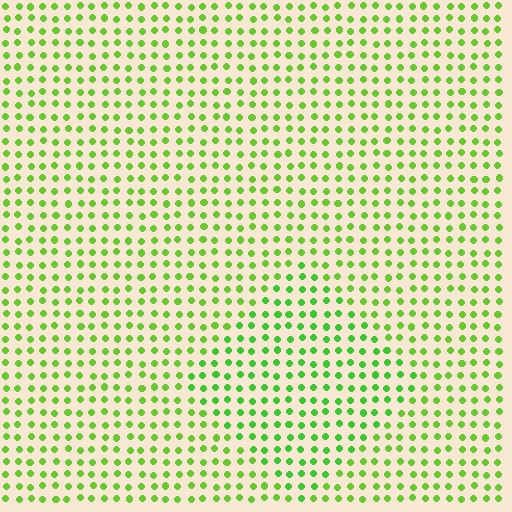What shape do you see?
I see a diamond.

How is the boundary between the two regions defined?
The boundary is defined purely by a slight shift in hue (about 19 degrees). Spacing, size, and orientation are identical on both sides.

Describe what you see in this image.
The image is filled with small lime elements in a uniform arrangement. A diamond-shaped region is visible where the elements are tinted to a slightly different hue, forming a subtle color boundary.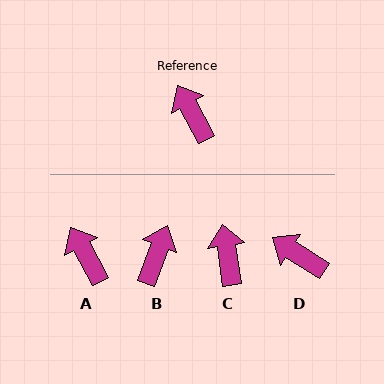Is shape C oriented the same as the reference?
No, it is off by about 20 degrees.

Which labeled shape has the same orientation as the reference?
A.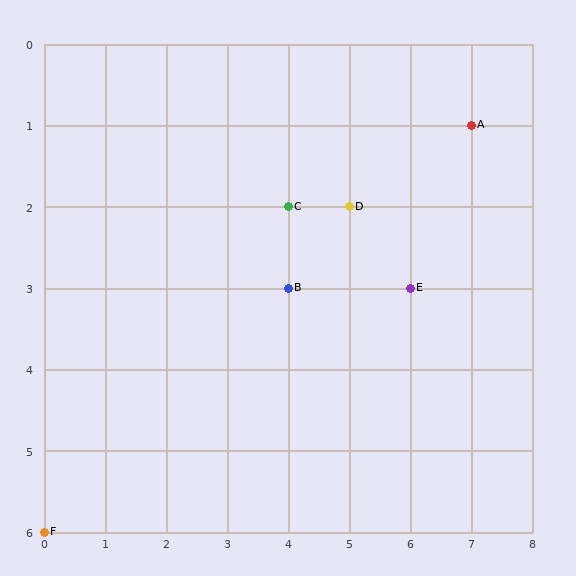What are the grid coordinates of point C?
Point C is at grid coordinates (4, 2).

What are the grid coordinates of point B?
Point B is at grid coordinates (4, 3).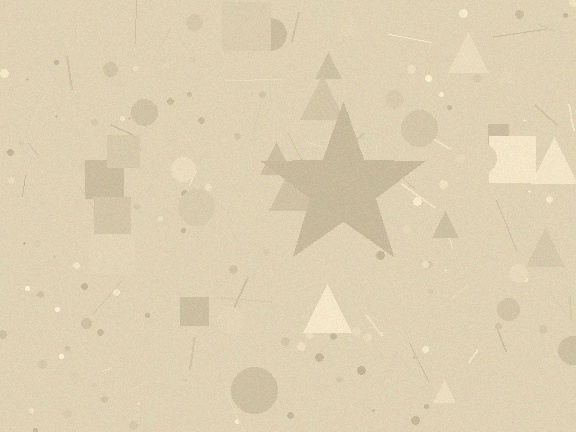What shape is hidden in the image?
A star is hidden in the image.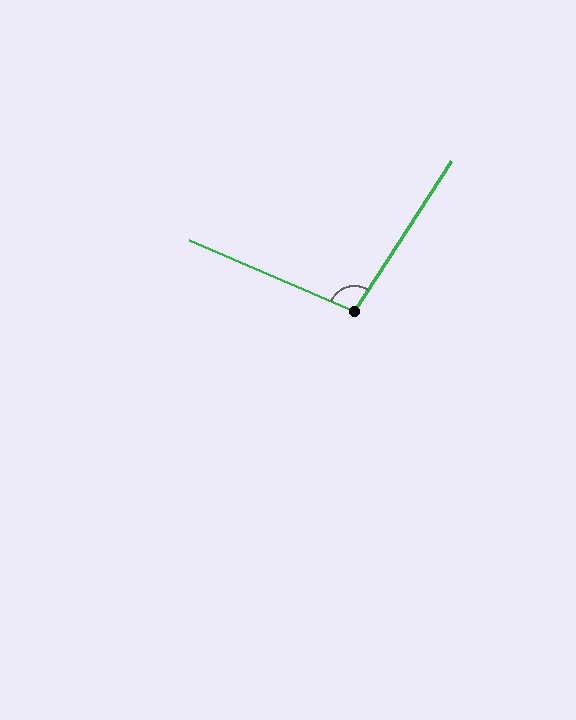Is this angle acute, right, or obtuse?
It is obtuse.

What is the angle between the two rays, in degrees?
Approximately 100 degrees.